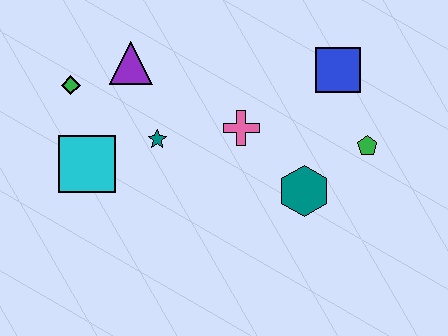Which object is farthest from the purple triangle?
The green pentagon is farthest from the purple triangle.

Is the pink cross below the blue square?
Yes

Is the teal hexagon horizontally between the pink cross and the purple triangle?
No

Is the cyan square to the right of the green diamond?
Yes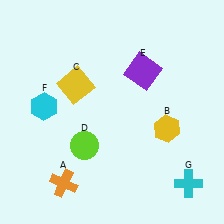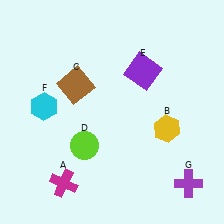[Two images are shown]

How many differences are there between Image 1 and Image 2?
There are 3 differences between the two images.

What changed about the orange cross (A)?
In Image 1, A is orange. In Image 2, it changed to magenta.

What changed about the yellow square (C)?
In Image 1, C is yellow. In Image 2, it changed to brown.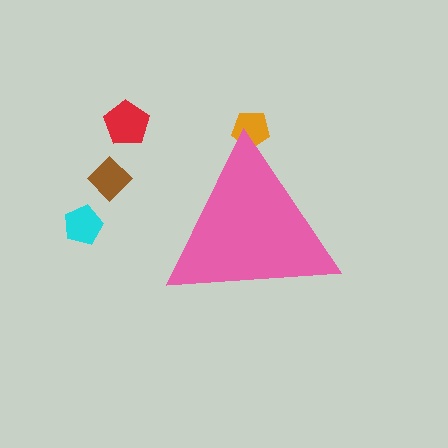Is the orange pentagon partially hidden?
Yes, the orange pentagon is partially hidden behind the pink triangle.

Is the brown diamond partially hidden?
No, the brown diamond is fully visible.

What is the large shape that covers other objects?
A pink triangle.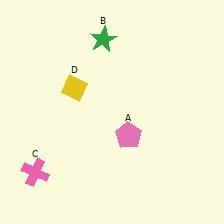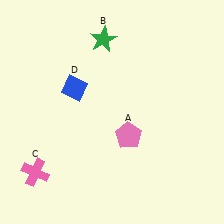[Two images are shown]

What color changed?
The diamond (D) changed from yellow in Image 1 to blue in Image 2.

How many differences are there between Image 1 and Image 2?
There is 1 difference between the two images.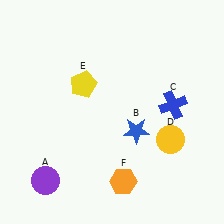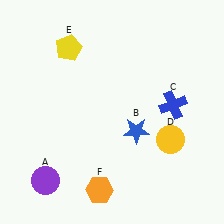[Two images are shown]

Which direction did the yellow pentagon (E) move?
The yellow pentagon (E) moved up.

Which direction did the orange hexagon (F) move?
The orange hexagon (F) moved left.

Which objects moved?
The objects that moved are: the yellow pentagon (E), the orange hexagon (F).